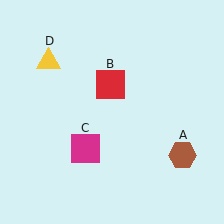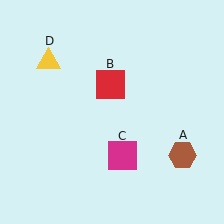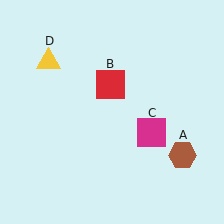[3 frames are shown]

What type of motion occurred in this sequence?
The magenta square (object C) rotated counterclockwise around the center of the scene.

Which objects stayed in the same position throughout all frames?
Brown hexagon (object A) and red square (object B) and yellow triangle (object D) remained stationary.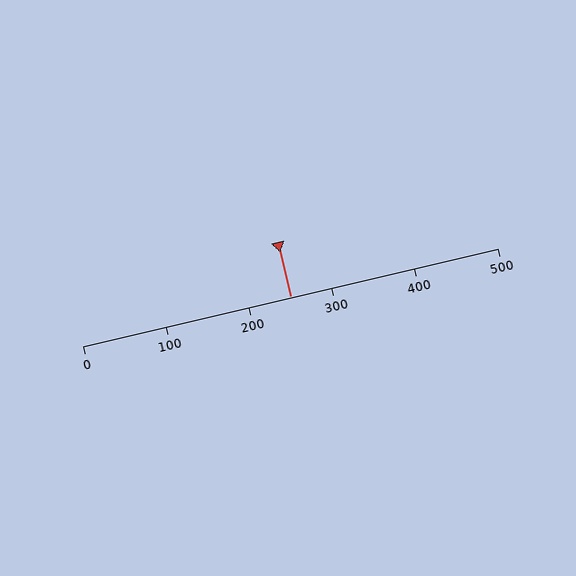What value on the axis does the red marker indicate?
The marker indicates approximately 250.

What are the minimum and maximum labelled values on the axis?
The axis runs from 0 to 500.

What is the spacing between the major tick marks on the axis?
The major ticks are spaced 100 apart.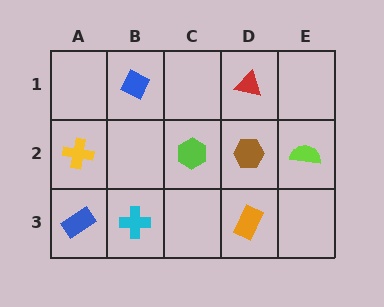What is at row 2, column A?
A yellow cross.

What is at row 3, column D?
An orange rectangle.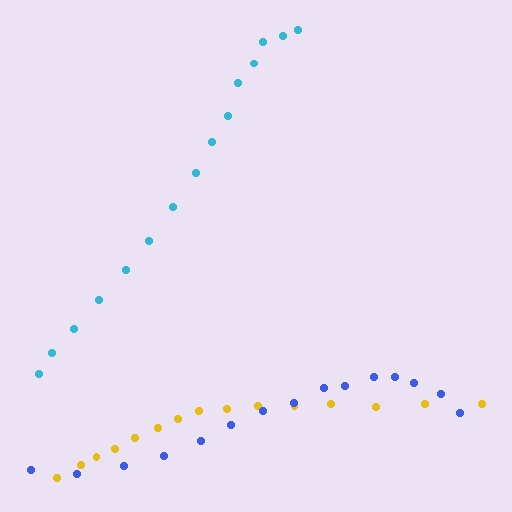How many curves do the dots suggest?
There are 3 distinct paths.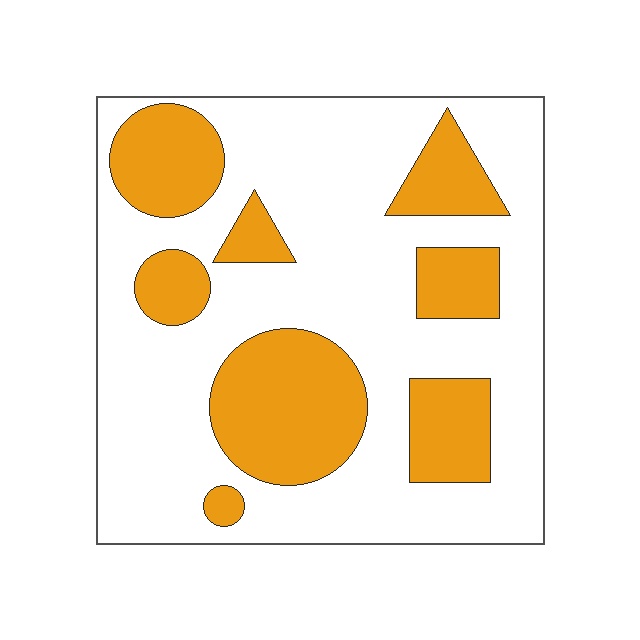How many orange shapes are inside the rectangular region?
8.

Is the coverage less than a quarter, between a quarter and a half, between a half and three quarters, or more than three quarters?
Between a quarter and a half.